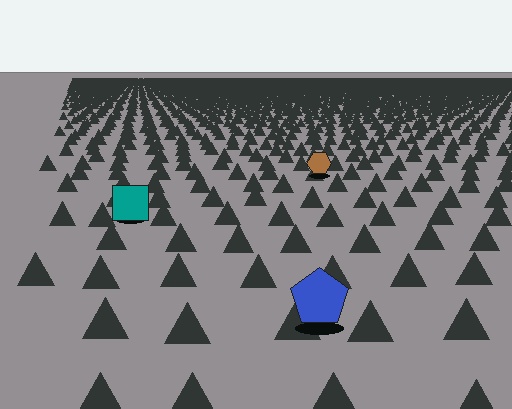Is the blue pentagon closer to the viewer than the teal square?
Yes. The blue pentagon is closer — you can tell from the texture gradient: the ground texture is coarser near it.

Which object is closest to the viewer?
The blue pentagon is closest. The texture marks near it are larger and more spread out.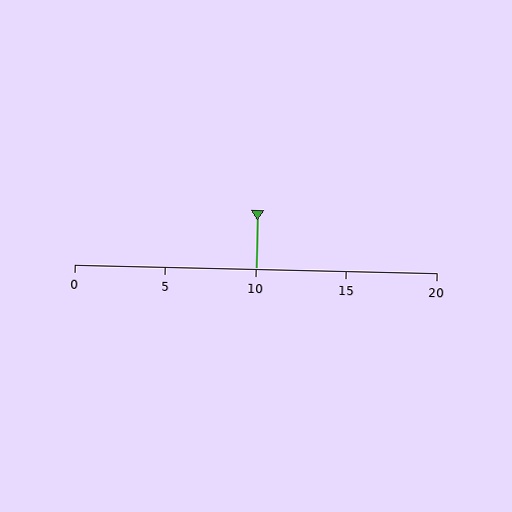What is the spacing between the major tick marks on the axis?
The major ticks are spaced 5 apart.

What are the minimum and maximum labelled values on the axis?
The axis runs from 0 to 20.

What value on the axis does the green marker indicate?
The marker indicates approximately 10.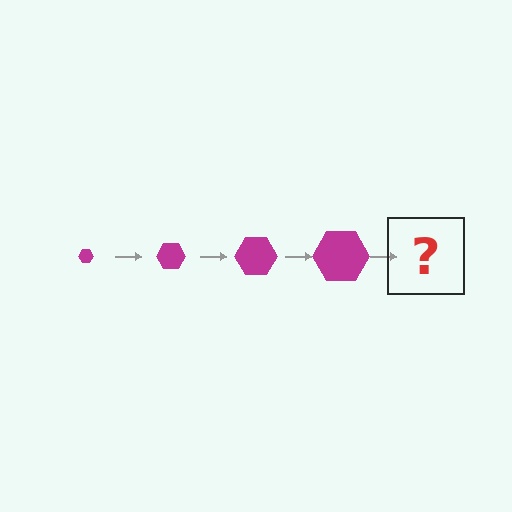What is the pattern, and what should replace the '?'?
The pattern is that the hexagon gets progressively larger each step. The '?' should be a magenta hexagon, larger than the previous one.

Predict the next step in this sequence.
The next step is a magenta hexagon, larger than the previous one.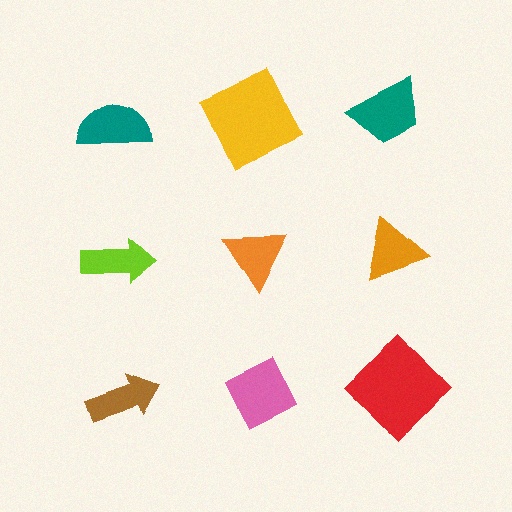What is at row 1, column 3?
A teal trapezoid.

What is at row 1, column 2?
A yellow square.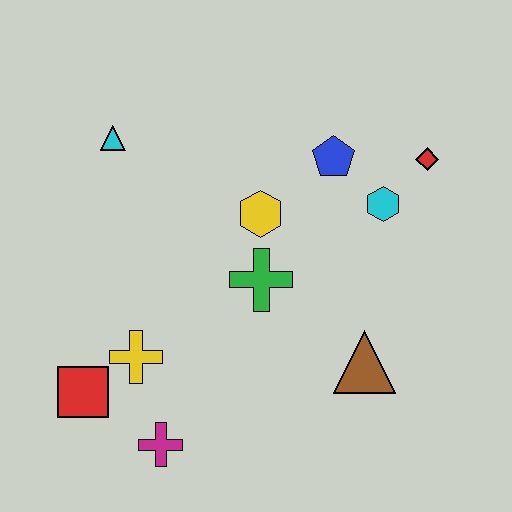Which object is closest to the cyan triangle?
The yellow hexagon is closest to the cyan triangle.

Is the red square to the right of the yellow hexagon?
No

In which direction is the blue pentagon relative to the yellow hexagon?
The blue pentagon is to the right of the yellow hexagon.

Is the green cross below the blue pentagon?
Yes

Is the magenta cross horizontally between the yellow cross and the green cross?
Yes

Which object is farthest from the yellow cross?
The red diamond is farthest from the yellow cross.